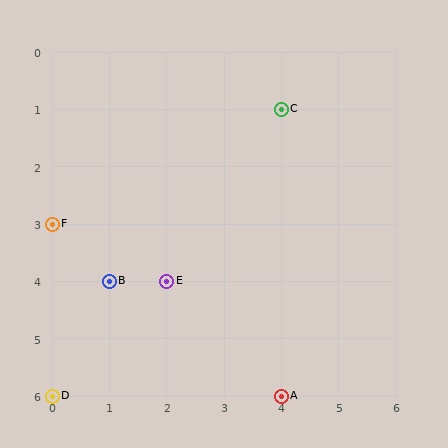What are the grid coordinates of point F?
Point F is at grid coordinates (0, 3).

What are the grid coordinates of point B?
Point B is at grid coordinates (1, 4).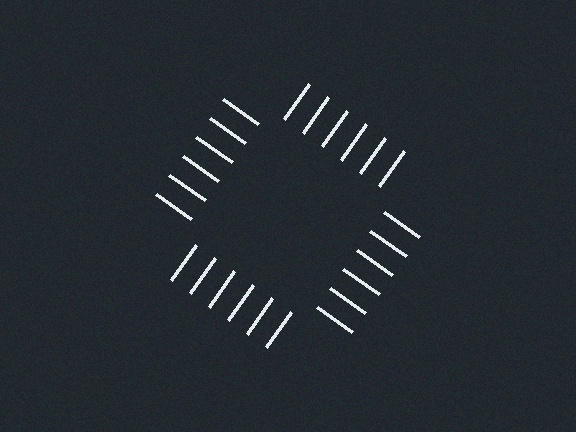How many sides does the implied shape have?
4 sides — the line-ends trace a square.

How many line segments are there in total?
24 — 6 along each of the 4 edges.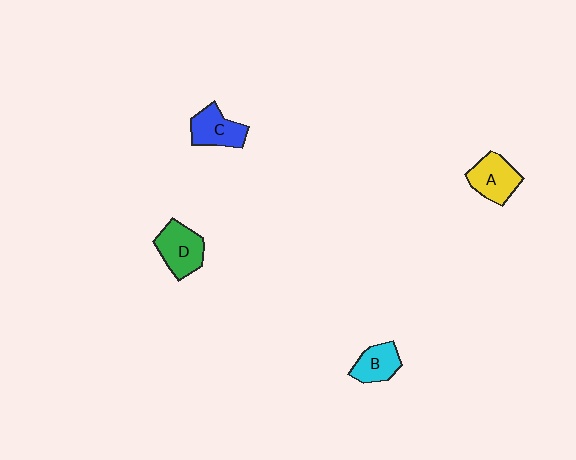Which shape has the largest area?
Shape D (green).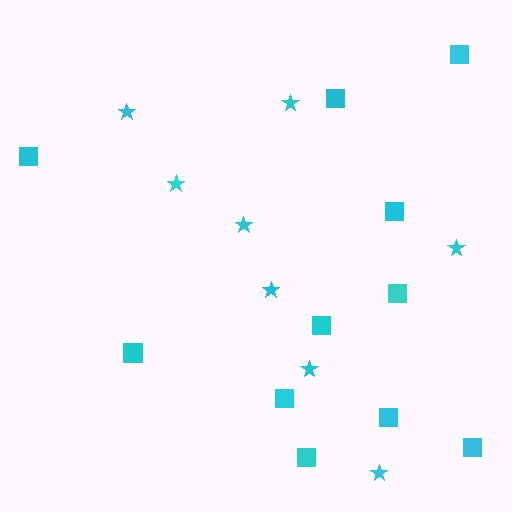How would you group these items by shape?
There are 2 groups: one group of stars (8) and one group of squares (11).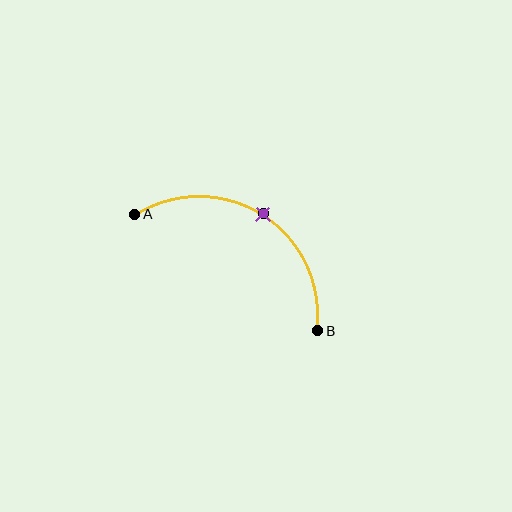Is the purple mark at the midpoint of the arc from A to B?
Yes. The purple mark lies on the arc at equal arc-length from both A and B — it is the arc midpoint.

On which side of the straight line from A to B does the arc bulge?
The arc bulges above the straight line connecting A and B.